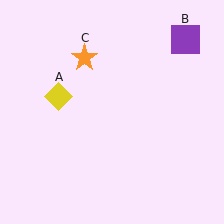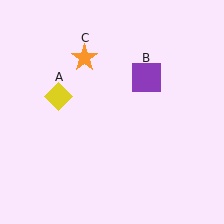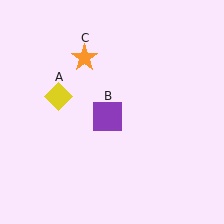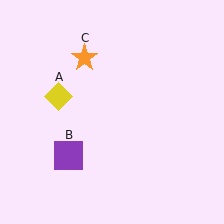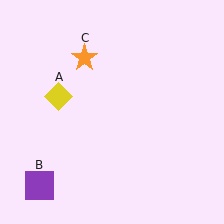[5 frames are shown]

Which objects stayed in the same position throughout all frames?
Yellow diamond (object A) and orange star (object C) remained stationary.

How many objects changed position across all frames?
1 object changed position: purple square (object B).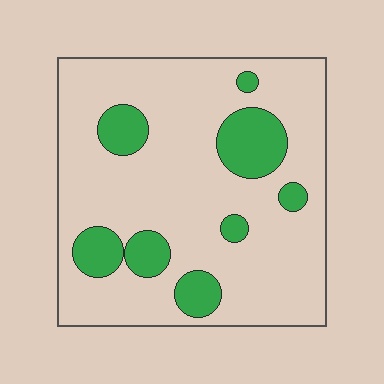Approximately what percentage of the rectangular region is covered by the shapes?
Approximately 20%.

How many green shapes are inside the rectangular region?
8.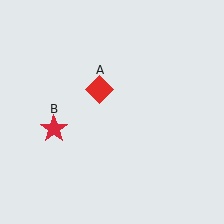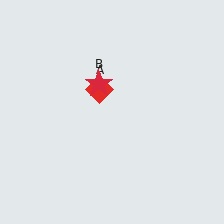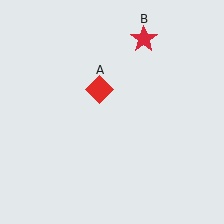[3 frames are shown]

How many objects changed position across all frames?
1 object changed position: red star (object B).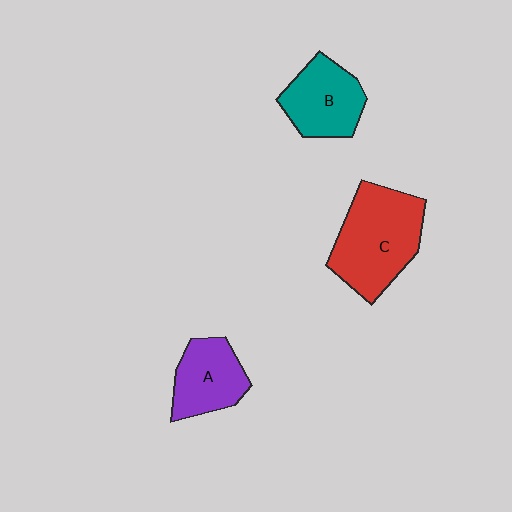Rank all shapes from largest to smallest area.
From largest to smallest: C (red), B (teal), A (purple).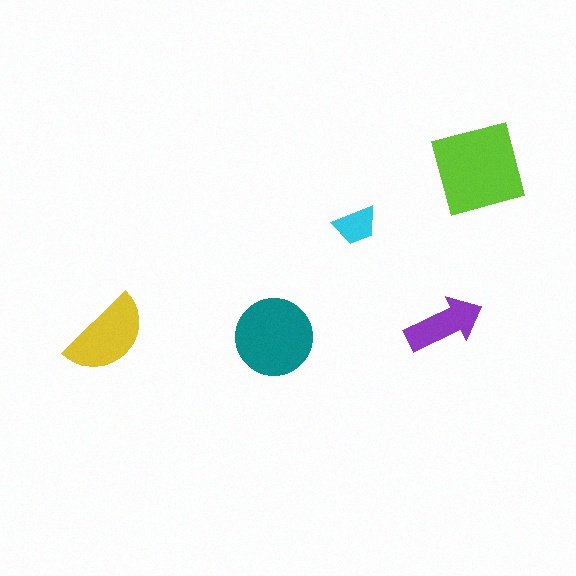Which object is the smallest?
The cyan trapezoid.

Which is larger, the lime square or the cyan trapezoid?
The lime square.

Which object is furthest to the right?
The lime square is rightmost.